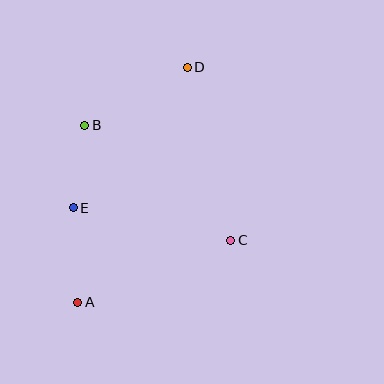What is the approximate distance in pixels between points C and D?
The distance between C and D is approximately 178 pixels.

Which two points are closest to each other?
Points B and E are closest to each other.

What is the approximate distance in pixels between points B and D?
The distance between B and D is approximately 118 pixels.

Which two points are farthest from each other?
Points A and D are farthest from each other.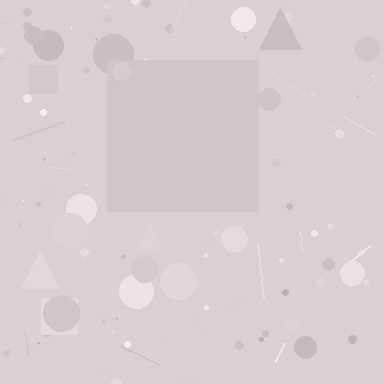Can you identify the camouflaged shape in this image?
The camouflaged shape is a square.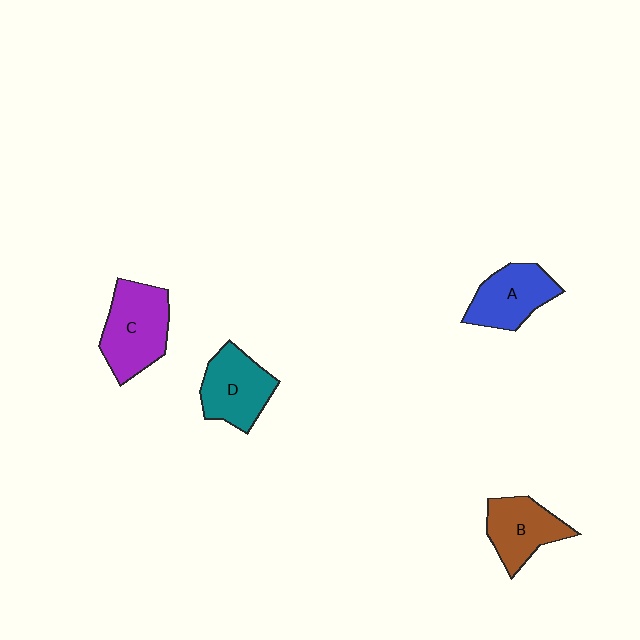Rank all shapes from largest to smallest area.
From largest to smallest: C (purple), D (teal), A (blue), B (brown).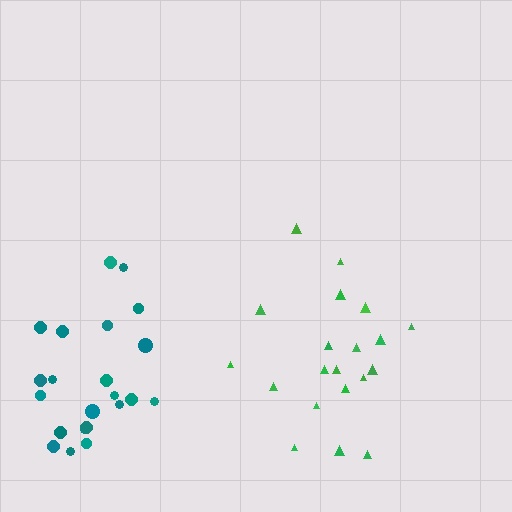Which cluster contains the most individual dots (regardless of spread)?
Teal (22).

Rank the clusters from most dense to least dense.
teal, green.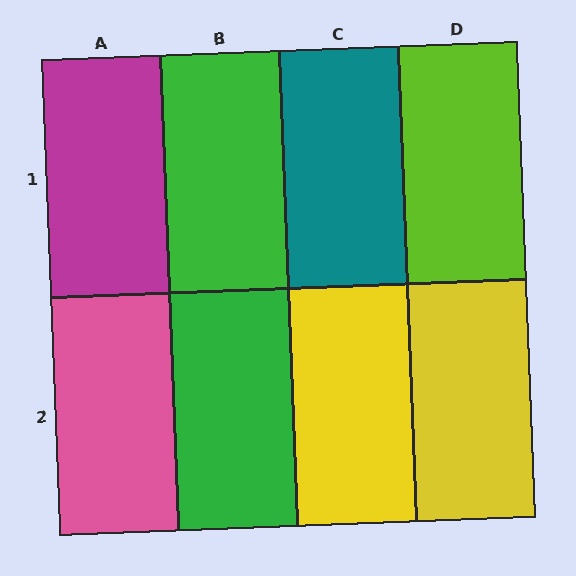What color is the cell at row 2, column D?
Yellow.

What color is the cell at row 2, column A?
Pink.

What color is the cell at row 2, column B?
Green.